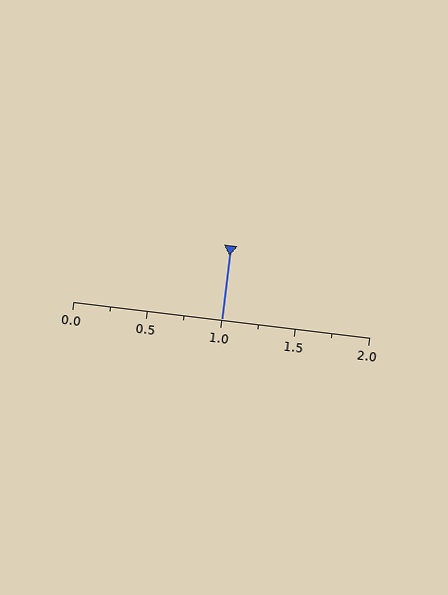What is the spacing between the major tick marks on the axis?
The major ticks are spaced 0.5 apart.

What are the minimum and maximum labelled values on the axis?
The axis runs from 0.0 to 2.0.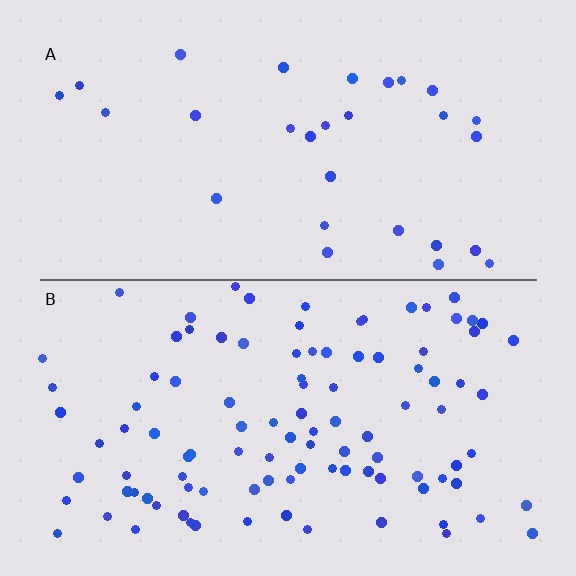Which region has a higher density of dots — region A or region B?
B (the bottom).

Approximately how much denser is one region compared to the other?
Approximately 3.5× — region B over region A.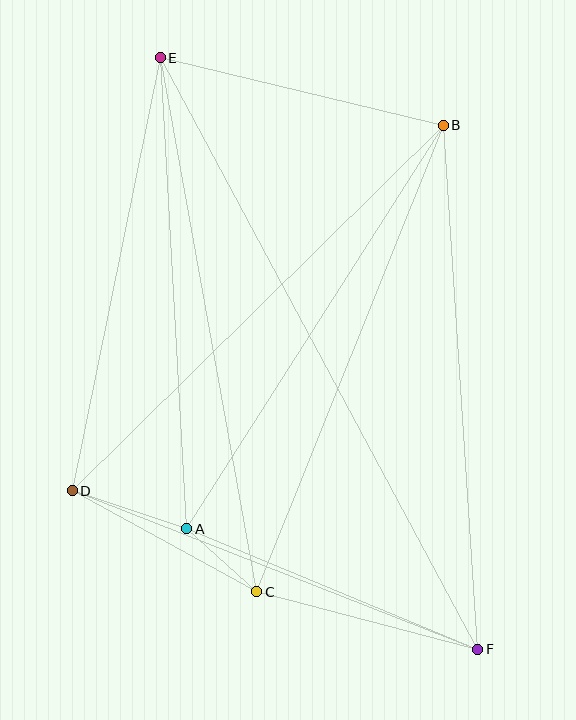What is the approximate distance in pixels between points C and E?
The distance between C and E is approximately 543 pixels.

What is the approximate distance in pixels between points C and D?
The distance between C and D is approximately 211 pixels.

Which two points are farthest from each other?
Points E and F are farthest from each other.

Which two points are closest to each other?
Points A and C are closest to each other.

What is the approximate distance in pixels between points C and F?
The distance between C and F is approximately 228 pixels.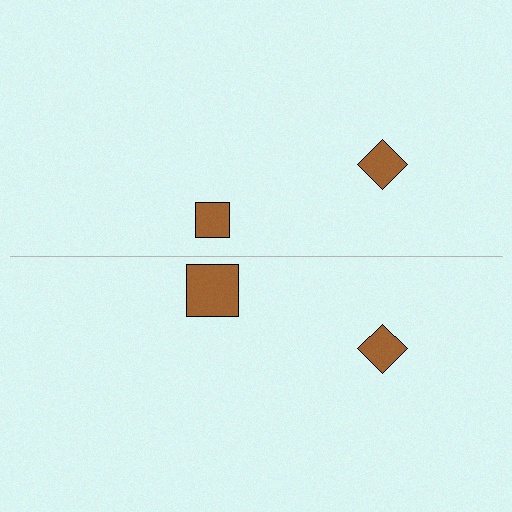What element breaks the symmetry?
The brown square on the bottom side has a different size than its mirror counterpart.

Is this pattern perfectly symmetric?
No, the pattern is not perfectly symmetric. The brown square on the bottom side has a different size than its mirror counterpart.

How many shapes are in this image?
There are 4 shapes in this image.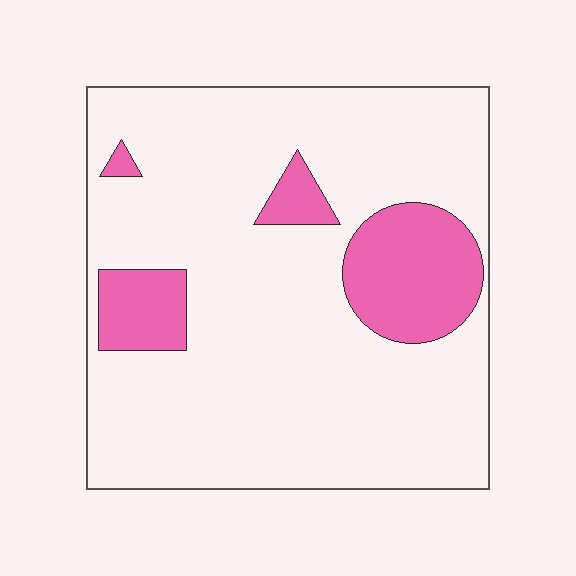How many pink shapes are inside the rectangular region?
4.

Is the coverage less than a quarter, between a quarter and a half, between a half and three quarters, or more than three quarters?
Less than a quarter.